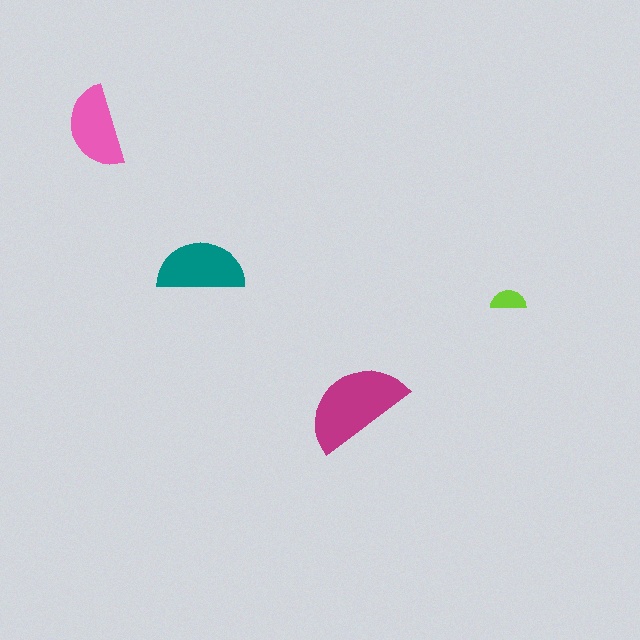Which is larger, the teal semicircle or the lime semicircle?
The teal one.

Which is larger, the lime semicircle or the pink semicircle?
The pink one.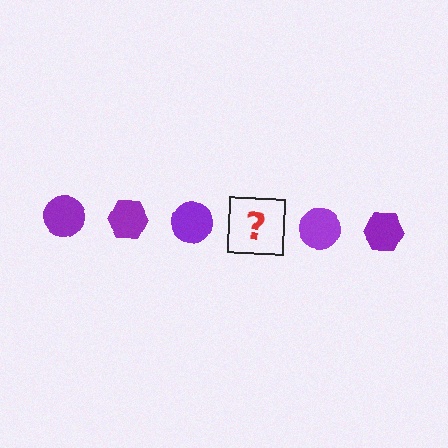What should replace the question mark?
The question mark should be replaced with a purple hexagon.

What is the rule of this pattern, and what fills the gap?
The rule is that the pattern cycles through circle, hexagon shapes in purple. The gap should be filled with a purple hexagon.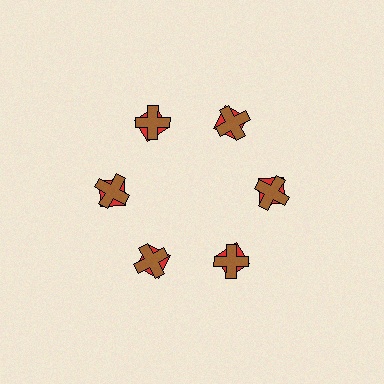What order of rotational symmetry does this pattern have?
This pattern has 6-fold rotational symmetry.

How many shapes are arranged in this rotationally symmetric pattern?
There are 12 shapes, arranged in 6 groups of 2.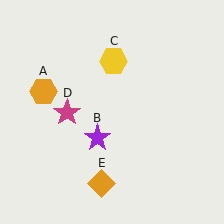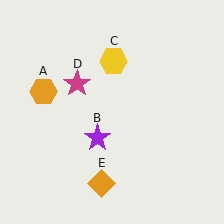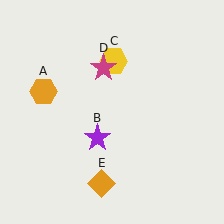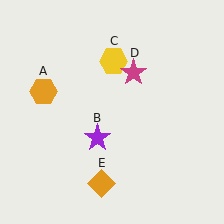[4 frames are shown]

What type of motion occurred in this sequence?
The magenta star (object D) rotated clockwise around the center of the scene.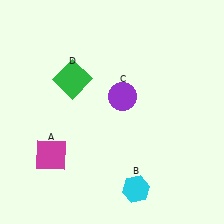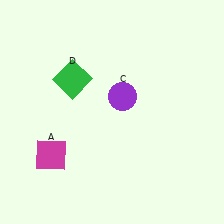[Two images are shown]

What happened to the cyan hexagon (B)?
The cyan hexagon (B) was removed in Image 2. It was in the bottom-right area of Image 1.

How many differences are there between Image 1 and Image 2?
There is 1 difference between the two images.